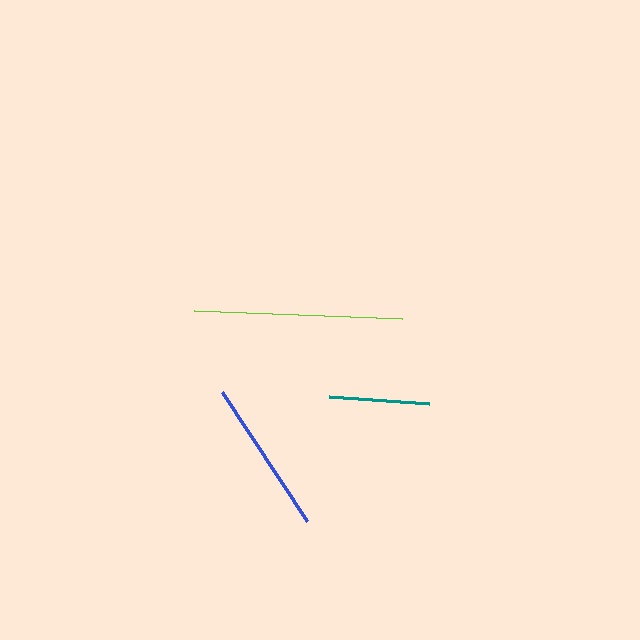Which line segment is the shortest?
The teal line is the shortest at approximately 100 pixels.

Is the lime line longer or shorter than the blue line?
The lime line is longer than the blue line.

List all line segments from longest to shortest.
From longest to shortest: lime, blue, teal.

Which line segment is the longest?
The lime line is the longest at approximately 208 pixels.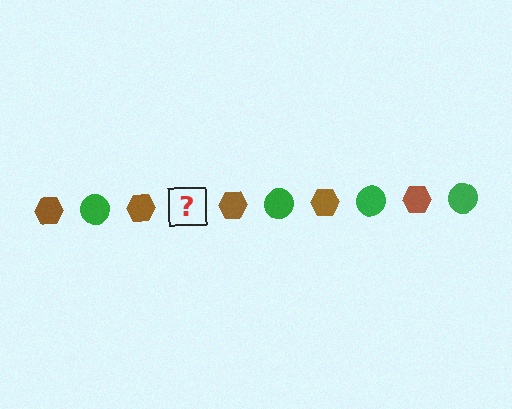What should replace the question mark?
The question mark should be replaced with a green circle.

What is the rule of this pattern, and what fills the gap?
The rule is that the pattern alternates between brown hexagon and green circle. The gap should be filled with a green circle.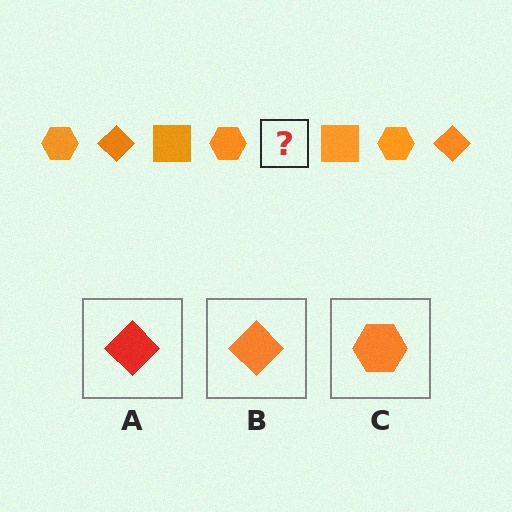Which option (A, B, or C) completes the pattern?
B.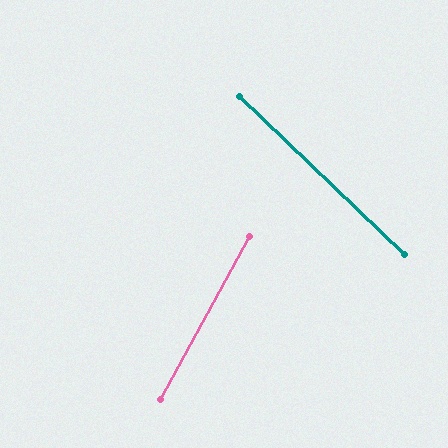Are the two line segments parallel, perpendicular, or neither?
Neither parallel nor perpendicular — they differ by about 75°.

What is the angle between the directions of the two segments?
Approximately 75 degrees.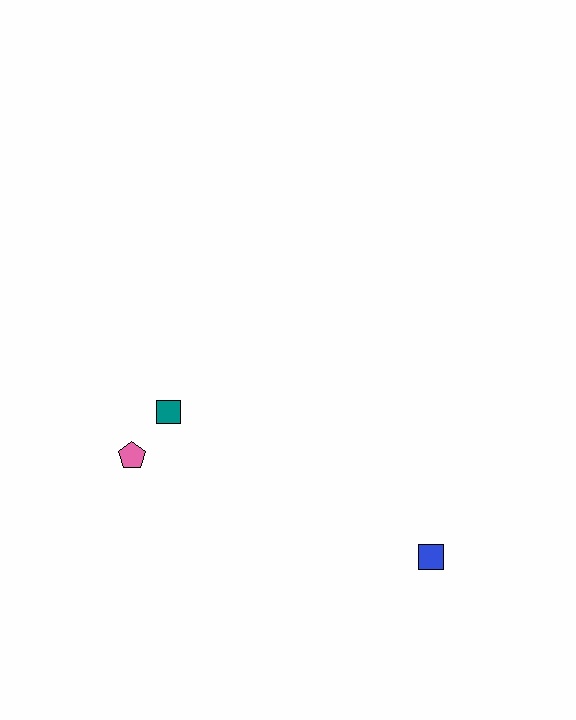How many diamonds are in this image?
There are no diamonds.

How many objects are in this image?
There are 3 objects.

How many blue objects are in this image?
There is 1 blue object.